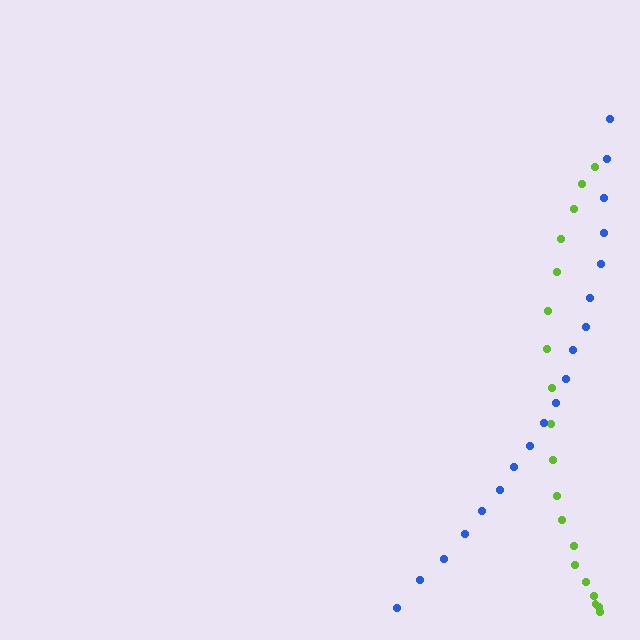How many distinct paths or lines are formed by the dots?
There are 2 distinct paths.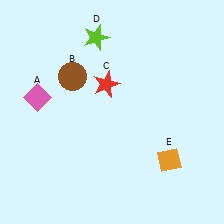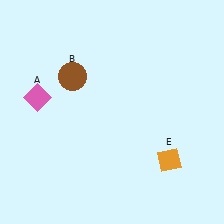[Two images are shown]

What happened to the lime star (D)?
The lime star (D) was removed in Image 2. It was in the top-left area of Image 1.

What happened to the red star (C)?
The red star (C) was removed in Image 2. It was in the top-left area of Image 1.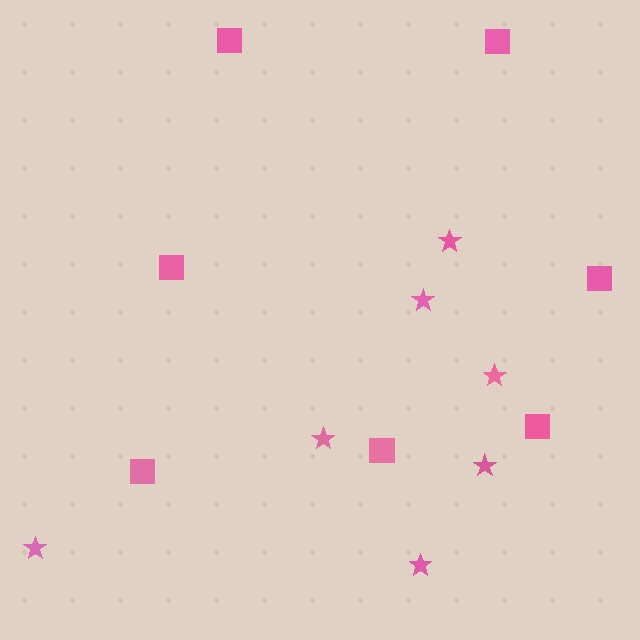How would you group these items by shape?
There are 2 groups: one group of squares (7) and one group of stars (7).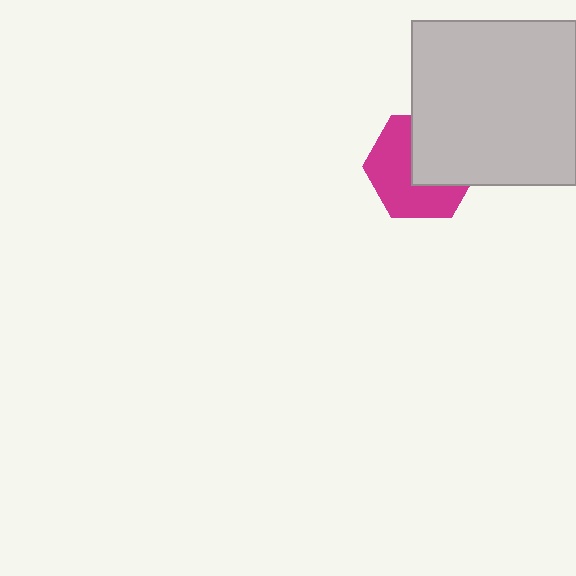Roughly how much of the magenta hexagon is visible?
About half of it is visible (roughly 56%).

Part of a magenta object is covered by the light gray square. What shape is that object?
It is a hexagon.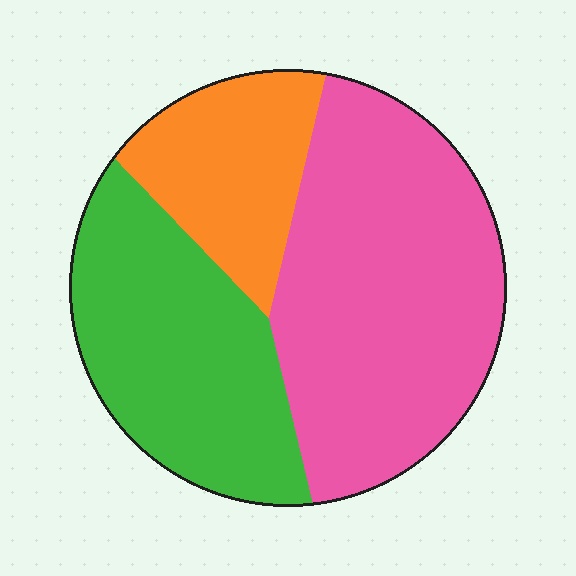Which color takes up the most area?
Pink, at roughly 50%.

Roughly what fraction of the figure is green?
Green takes up about one third (1/3) of the figure.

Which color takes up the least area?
Orange, at roughly 20%.